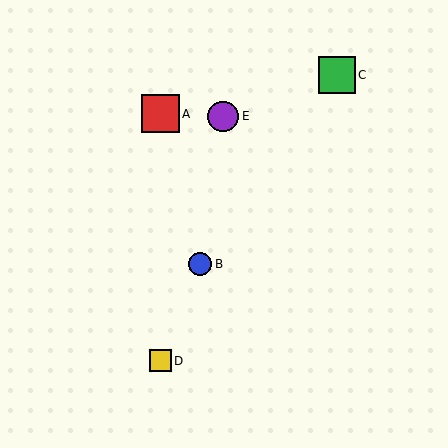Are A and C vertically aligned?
No, A is at x≈160 and C is at x≈337.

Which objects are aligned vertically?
Objects A, D are aligned vertically.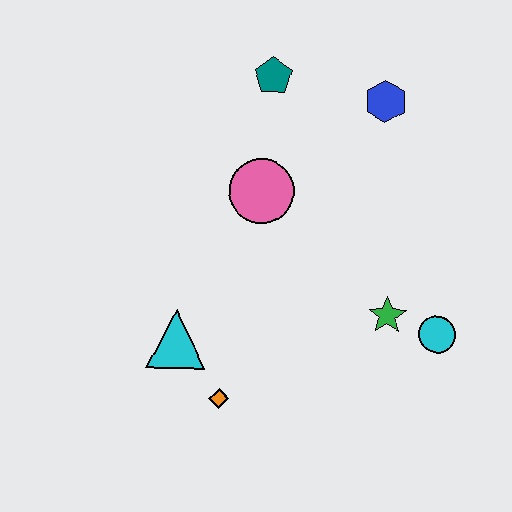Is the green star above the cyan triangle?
Yes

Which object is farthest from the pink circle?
The cyan circle is farthest from the pink circle.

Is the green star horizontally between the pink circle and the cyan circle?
Yes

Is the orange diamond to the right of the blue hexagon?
No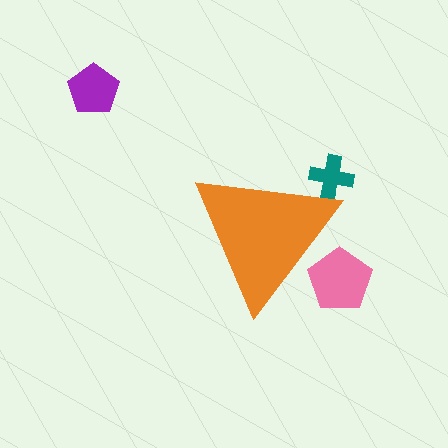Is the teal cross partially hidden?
Yes, the teal cross is partially hidden behind the orange triangle.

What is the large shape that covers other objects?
An orange triangle.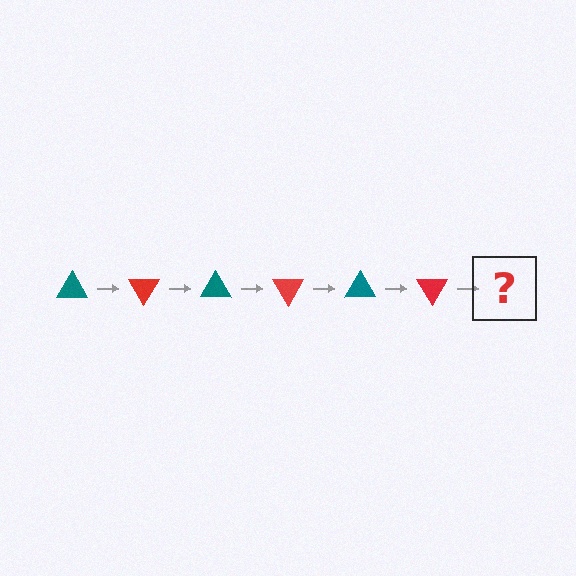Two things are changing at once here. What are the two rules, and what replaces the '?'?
The two rules are that it rotates 60 degrees each step and the color cycles through teal and red. The '?' should be a teal triangle, rotated 360 degrees from the start.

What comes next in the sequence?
The next element should be a teal triangle, rotated 360 degrees from the start.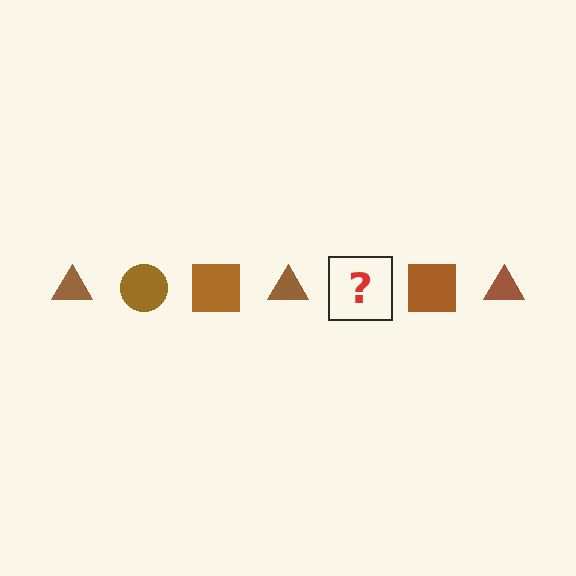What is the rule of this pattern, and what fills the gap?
The rule is that the pattern cycles through triangle, circle, square shapes in brown. The gap should be filled with a brown circle.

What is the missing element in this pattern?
The missing element is a brown circle.